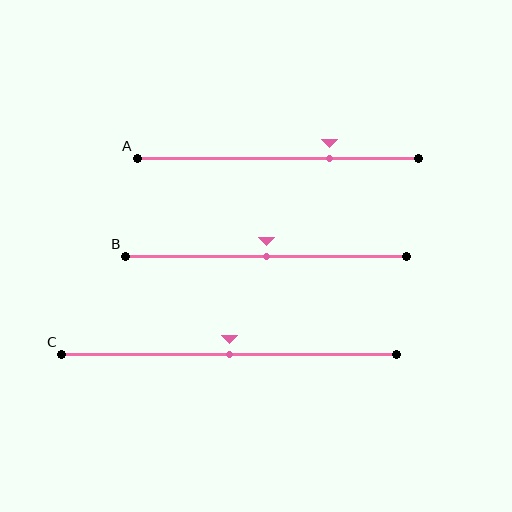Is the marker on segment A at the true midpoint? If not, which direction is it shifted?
No, the marker on segment A is shifted to the right by about 18% of the segment length.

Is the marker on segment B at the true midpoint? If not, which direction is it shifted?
Yes, the marker on segment B is at the true midpoint.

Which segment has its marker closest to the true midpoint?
Segment B has its marker closest to the true midpoint.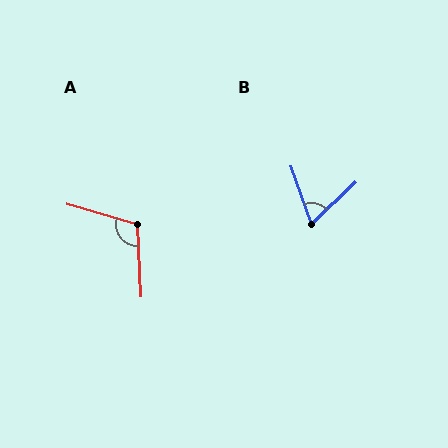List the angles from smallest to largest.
B (66°), A (109°).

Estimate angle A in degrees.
Approximately 109 degrees.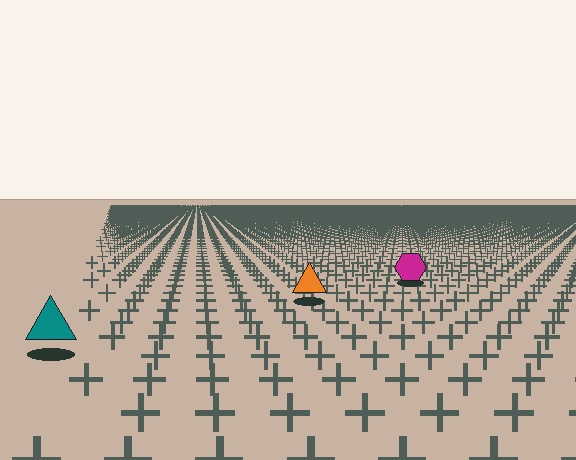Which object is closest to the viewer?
The teal triangle is closest. The texture marks near it are larger and more spread out.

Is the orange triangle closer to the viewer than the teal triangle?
No. The teal triangle is closer — you can tell from the texture gradient: the ground texture is coarser near it.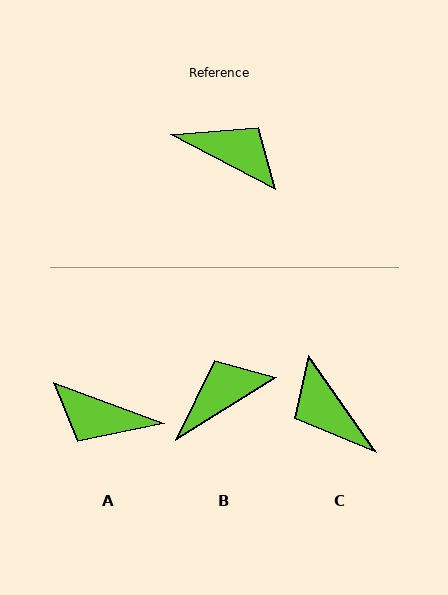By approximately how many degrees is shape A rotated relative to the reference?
Approximately 173 degrees clockwise.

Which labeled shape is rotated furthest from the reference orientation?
A, about 173 degrees away.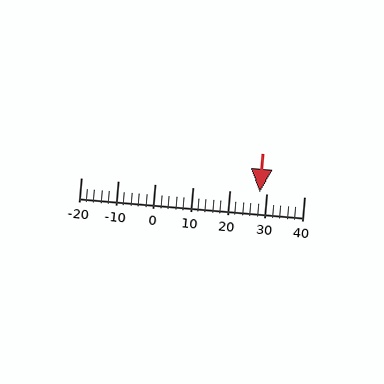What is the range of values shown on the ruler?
The ruler shows values from -20 to 40.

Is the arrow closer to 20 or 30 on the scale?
The arrow is closer to 30.